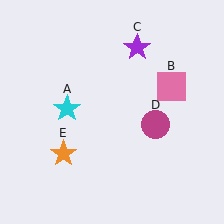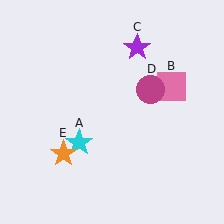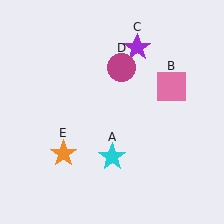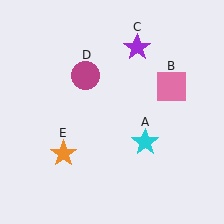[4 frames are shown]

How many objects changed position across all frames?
2 objects changed position: cyan star (object A), magenta circle (object D).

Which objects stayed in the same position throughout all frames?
Pink square (object B) and purple star (object C) and orange star (object E) remained stationary.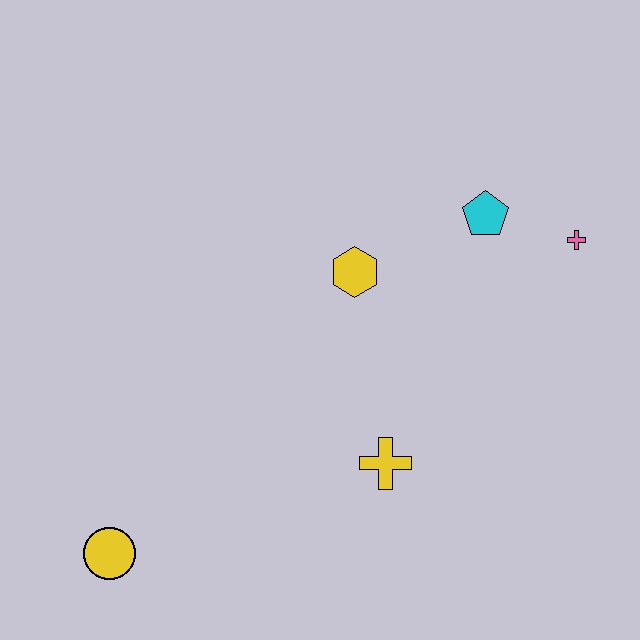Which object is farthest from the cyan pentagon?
The yellow circle is farthest from the cyan pentagon.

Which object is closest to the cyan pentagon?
The pink cross is closest to the cyan pentagon.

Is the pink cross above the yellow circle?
Yes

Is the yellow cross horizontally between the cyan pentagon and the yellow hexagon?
Yes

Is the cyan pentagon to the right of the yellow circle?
Yes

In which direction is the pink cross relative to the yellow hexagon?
The pink cross is to the right of the yellow hexagon.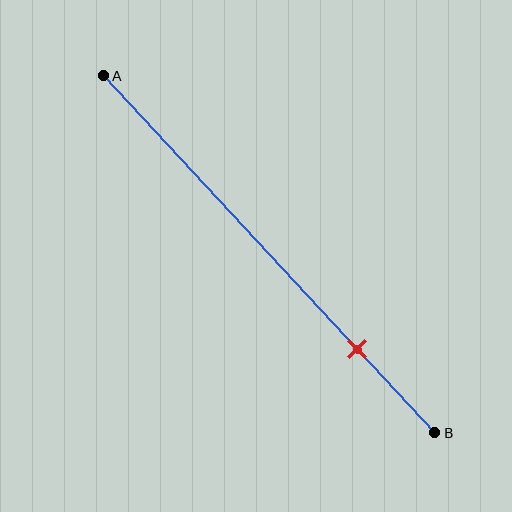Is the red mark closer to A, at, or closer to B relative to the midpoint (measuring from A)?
The red mark is closer to point B than the midpoint of segment AB.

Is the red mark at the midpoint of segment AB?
No, the mark is at about 75% from A, not at the 50% midpoint.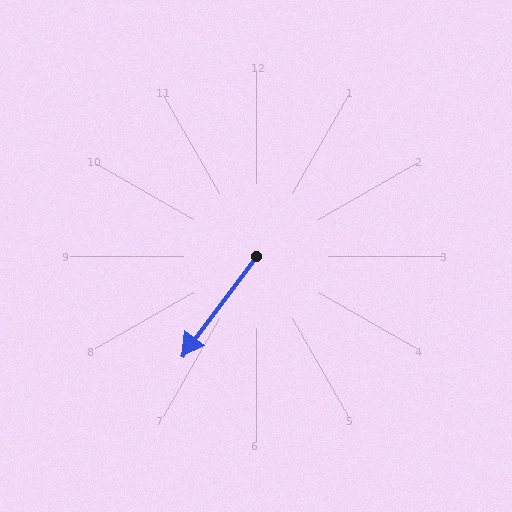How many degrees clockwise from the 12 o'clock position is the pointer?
Approximately 217 degrees.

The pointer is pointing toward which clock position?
Roughly 7 o'clock.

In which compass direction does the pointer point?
Southwest.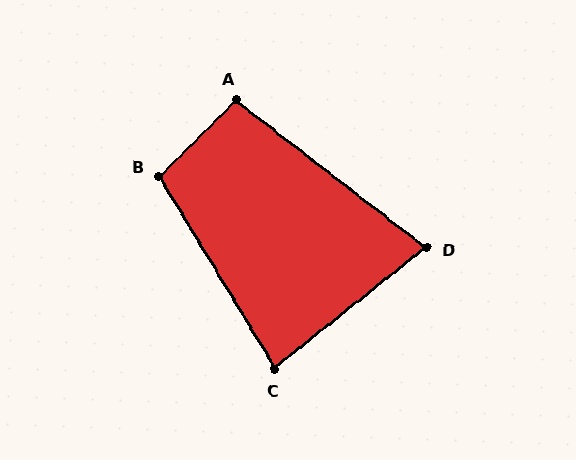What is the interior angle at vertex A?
Approximately 98 degrees (obtuse).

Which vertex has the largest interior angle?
B, at approximately 103 degrees.